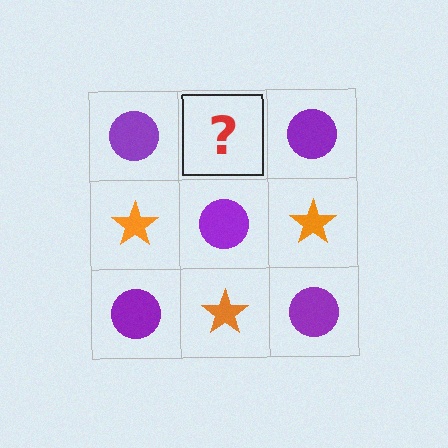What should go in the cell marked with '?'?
The missing cell should contain an orange star.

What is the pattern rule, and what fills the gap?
The rule is that it alternates purple circle and orange star in a checkerboard pattern. The gap should be filled with an orange star.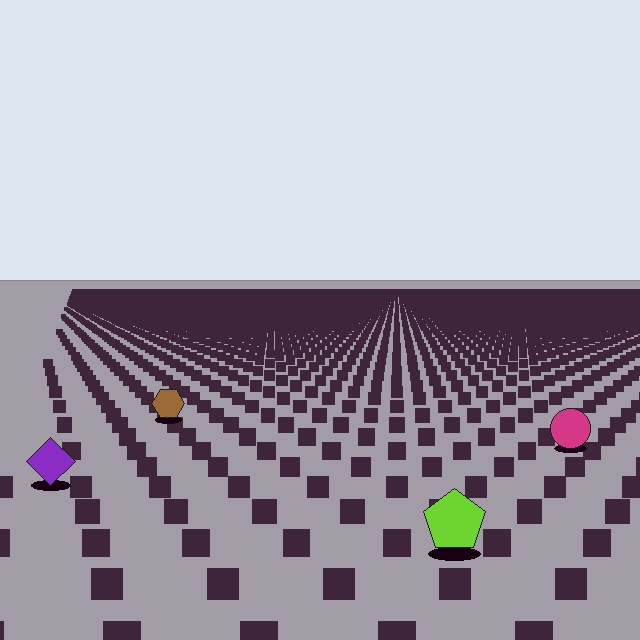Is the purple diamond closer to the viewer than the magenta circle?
Yes. The purple diamond is closer — you can tell from the texture gradient: the ground texture is coarser near it.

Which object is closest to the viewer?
The lime pentagon is closest. The texture marks near it are larger and more spread out.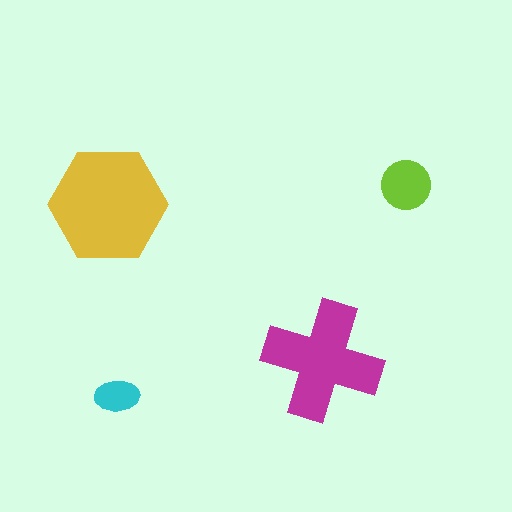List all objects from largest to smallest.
The yellow hexagon, the magenta cross, the lime circle, the cyan ellipse.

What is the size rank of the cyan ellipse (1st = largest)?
4th.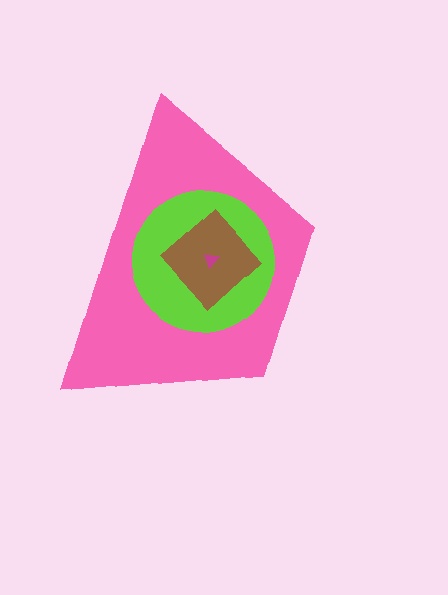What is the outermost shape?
The pink trapezoid.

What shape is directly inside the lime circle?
The brown diamond.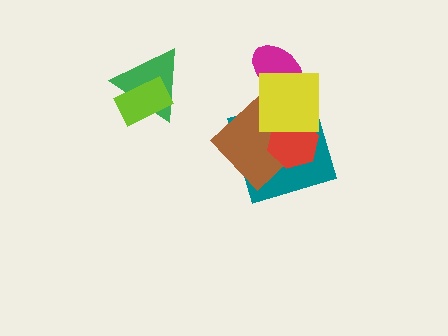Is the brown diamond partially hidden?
Yes, it is partially covered by another shape.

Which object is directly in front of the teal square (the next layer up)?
The brown diamond is directly in front of the teal square.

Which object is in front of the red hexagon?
The yellow square is in front of the red hexagon.